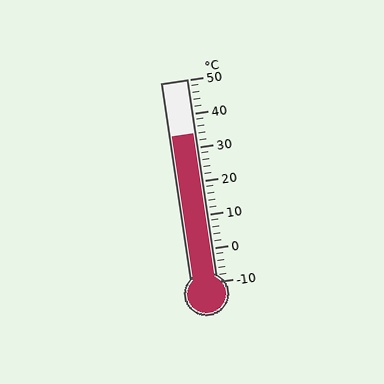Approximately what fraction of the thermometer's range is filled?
The thermometer is filled to approximately 75% of its range.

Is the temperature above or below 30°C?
The temperature is above 30°C.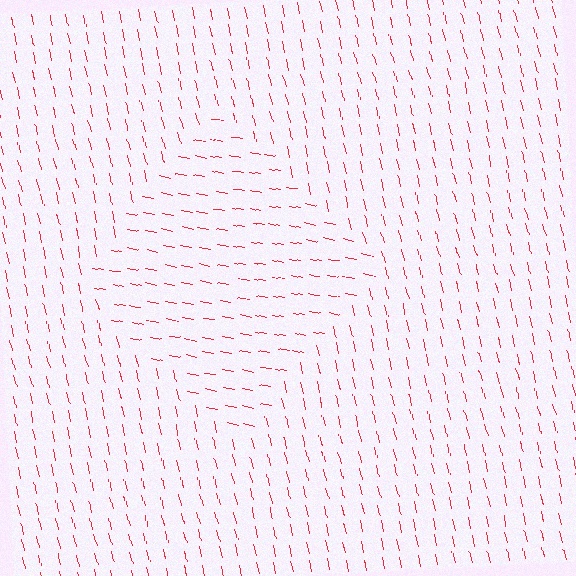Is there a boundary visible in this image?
Yes, there is a texture boundary formed by a change in line orientation.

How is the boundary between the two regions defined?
The boundary is defined purely by a change in line orientation (approximately 66 degrees difference). All lines are the same color and thickness.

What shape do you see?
I see a diamond.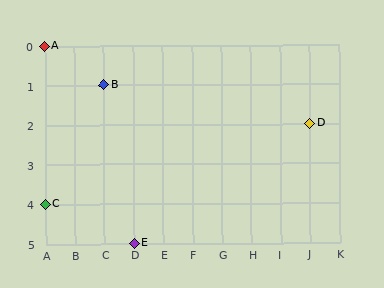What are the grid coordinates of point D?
Point D is at grid coordinates (J, 2).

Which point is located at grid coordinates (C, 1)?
Point B is at (C, 1).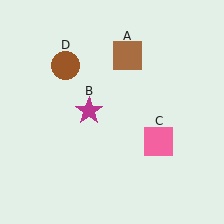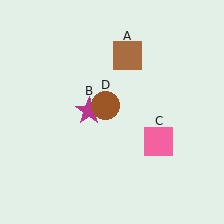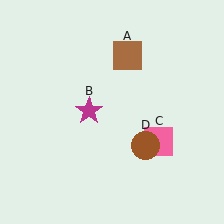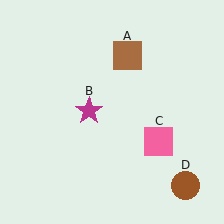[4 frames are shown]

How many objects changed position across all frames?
1 object changed position: brown circle (object D).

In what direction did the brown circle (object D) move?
The brown circle (object D) moved down and to the right.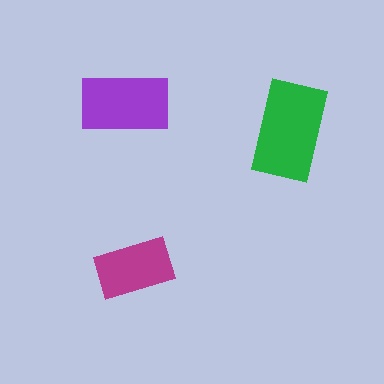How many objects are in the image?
There are 3 objects in the image.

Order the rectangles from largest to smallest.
the green one, the purple one, the magenta one.